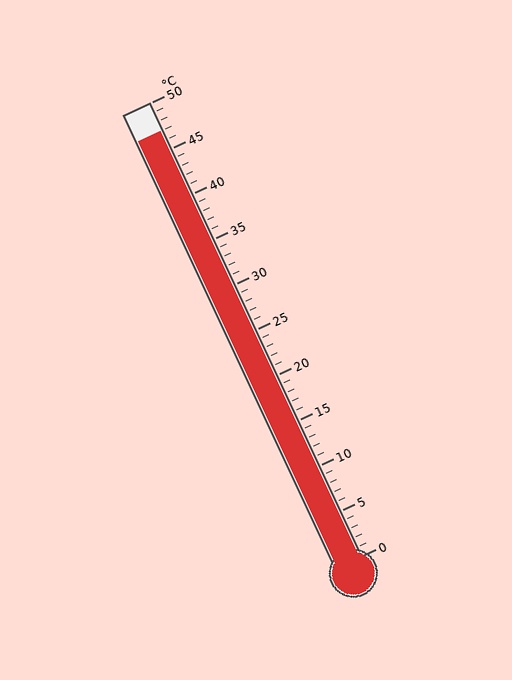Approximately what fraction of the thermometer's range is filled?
The thermometer is filled to approximately 95% of its range.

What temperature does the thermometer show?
The thermometer shows approximately 47°C.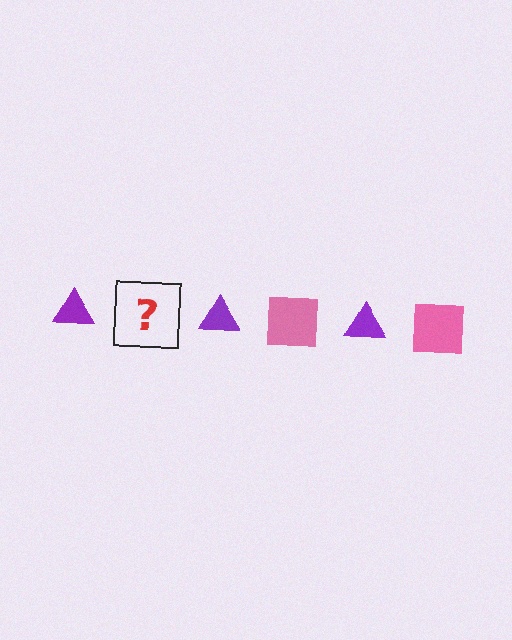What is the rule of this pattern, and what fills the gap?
The rule is that the pattern alternates between purple triangle and pink square. The gap should be filled with a pink square.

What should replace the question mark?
The question mark should be replaced with a pink square.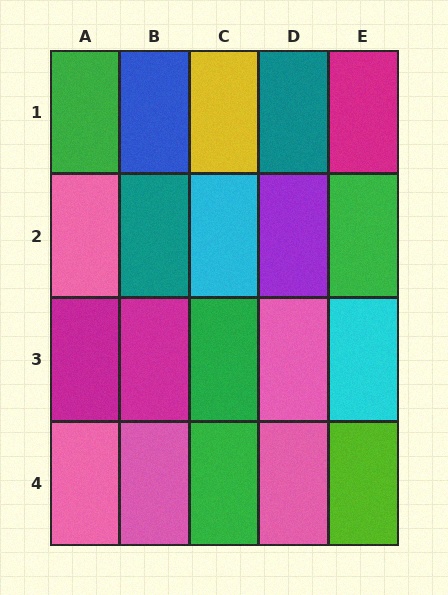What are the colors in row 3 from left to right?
Magenta, magenta, green, pink, cyan.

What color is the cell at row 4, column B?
Pink.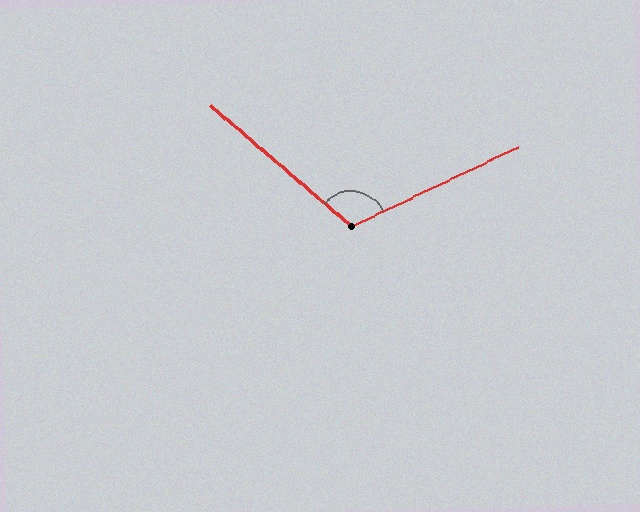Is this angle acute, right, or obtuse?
It is obtuse.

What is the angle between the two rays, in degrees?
Approximately 114 degrees.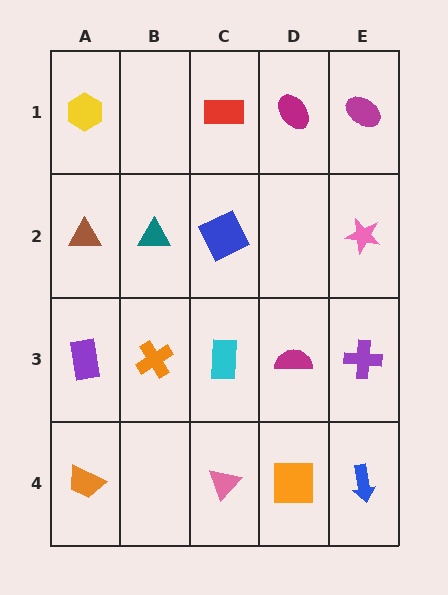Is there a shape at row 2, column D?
No, that cell is empty.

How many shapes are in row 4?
4 shapes.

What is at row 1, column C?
A red rectangle.